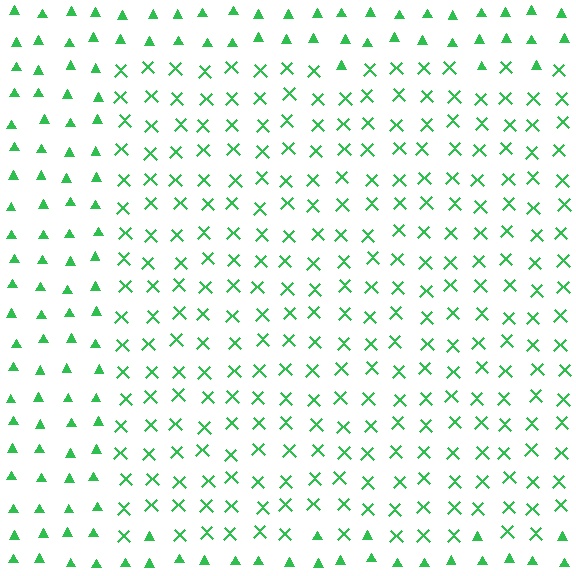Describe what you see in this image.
The image is filled with small green elements arranged in a uniform grid. A rectangle-shaped region contains X marks, while the surrounding area contains triangles. The boundary is defined purely by the change in element shape.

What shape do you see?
I see a rectangle.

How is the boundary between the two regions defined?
The boundary is defined by a change in element shape: X marks inside vs. triangles outside. All elements share the same color and spacing.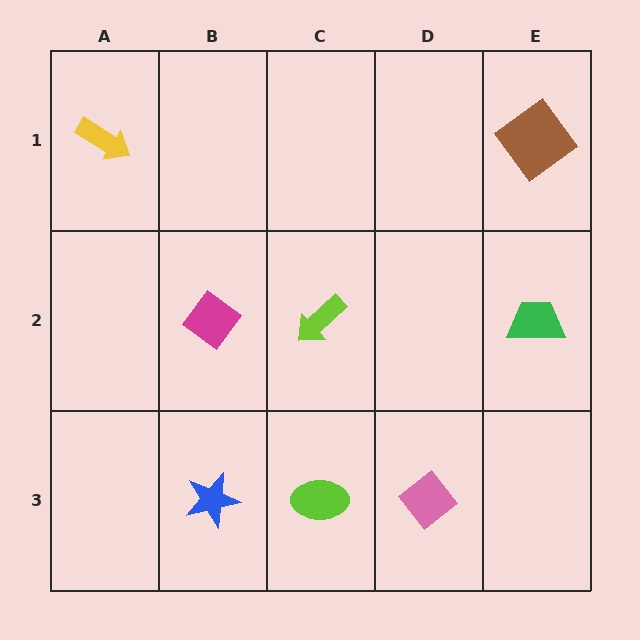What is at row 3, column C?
A lime ellipse.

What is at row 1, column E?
A brown diamond.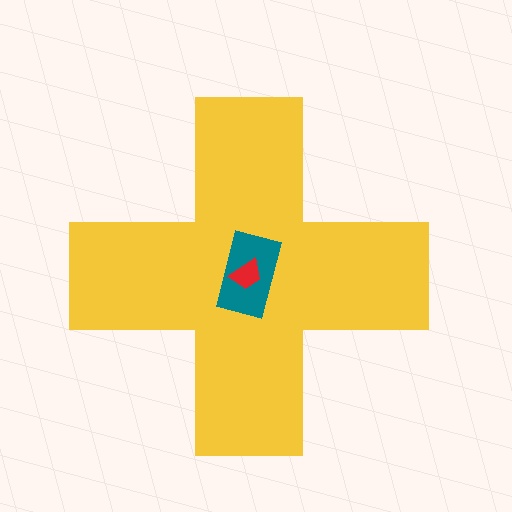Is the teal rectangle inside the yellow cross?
Yes.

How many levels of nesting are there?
3.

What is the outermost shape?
The yellow cross.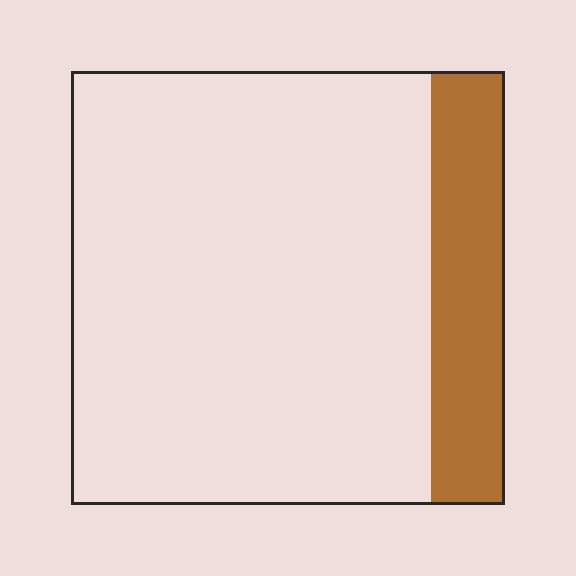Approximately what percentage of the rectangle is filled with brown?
Approximately 15%.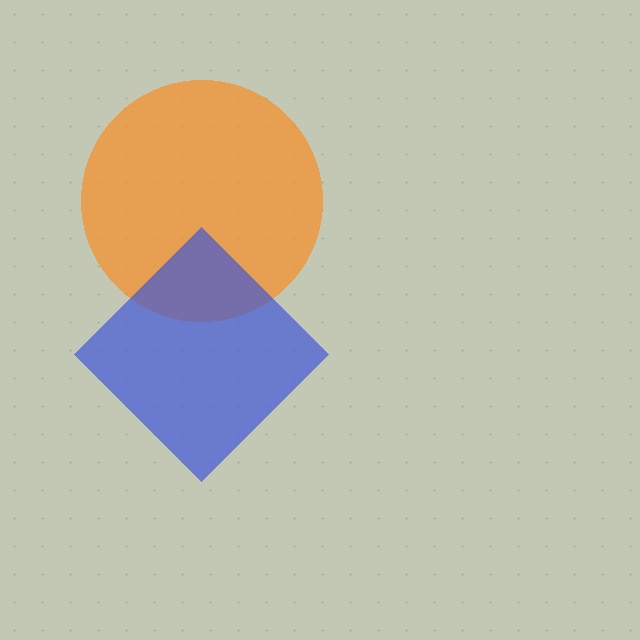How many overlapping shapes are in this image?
There are 2 overlapping shapes in the image.